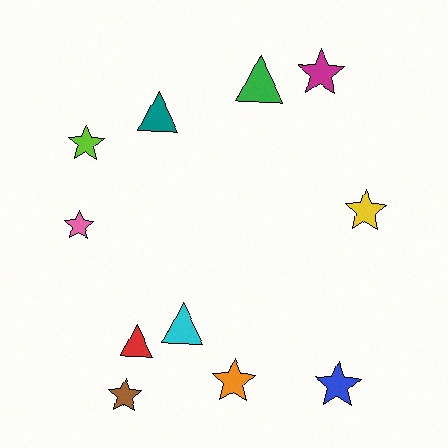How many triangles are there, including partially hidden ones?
There are 4 triangles.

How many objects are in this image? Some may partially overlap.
There are 11 objects.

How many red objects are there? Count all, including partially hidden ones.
There is 1 red object.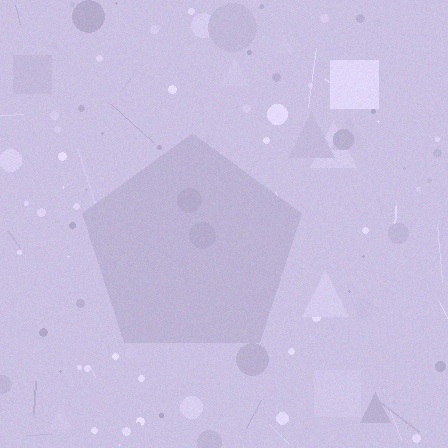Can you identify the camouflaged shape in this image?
The camouflaged shape is a pentagon.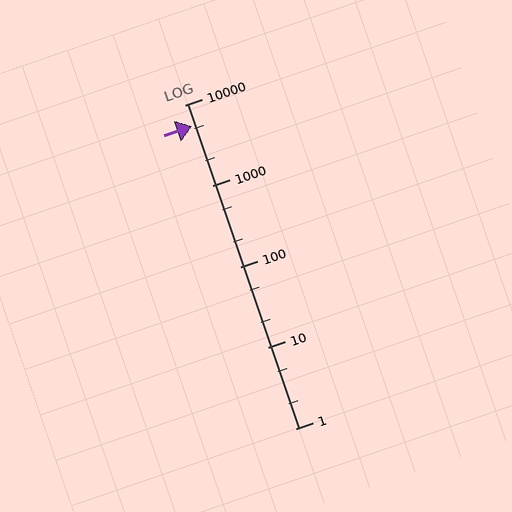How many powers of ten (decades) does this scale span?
The scale spans 4 decades, from 1 to 10000.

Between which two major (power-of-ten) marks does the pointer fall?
The pointer is between 1000 and 10000.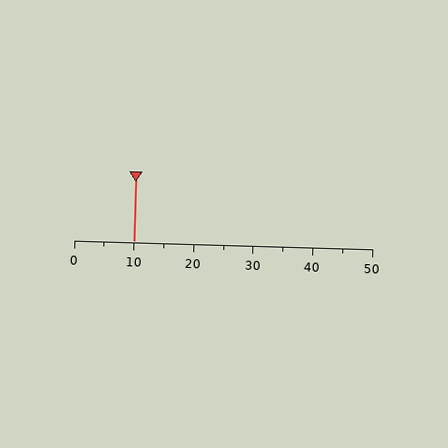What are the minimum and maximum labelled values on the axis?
The axis runs from 0 to 50.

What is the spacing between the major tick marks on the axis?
The major ticks are spaced 10 apart.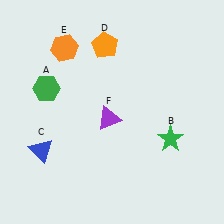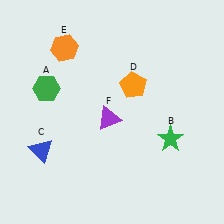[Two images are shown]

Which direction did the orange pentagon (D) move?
The orange pentagon (D) moved down.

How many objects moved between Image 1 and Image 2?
1 object moved between the two images.